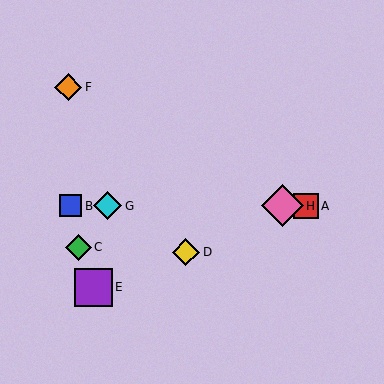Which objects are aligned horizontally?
Objects A, B, G, H are aligned horizontally.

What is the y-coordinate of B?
Object B is at y≈206.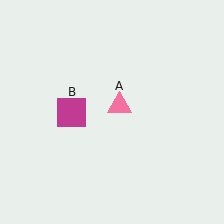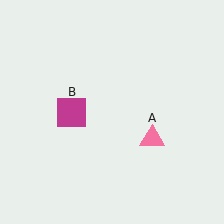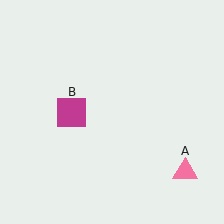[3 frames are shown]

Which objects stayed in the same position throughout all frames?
Magenta square (object B) remained stationary.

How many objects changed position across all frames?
1 object changed position: pink triangle (object A).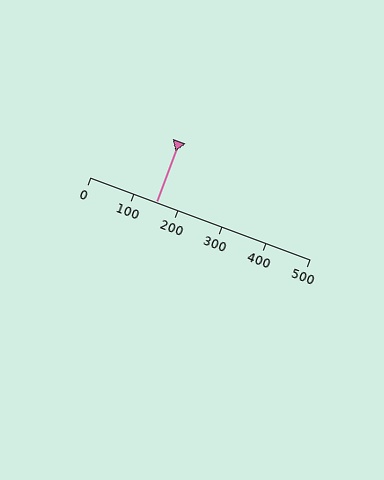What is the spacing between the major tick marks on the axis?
The major ticks are spaced 100 apart.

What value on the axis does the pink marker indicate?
The marker indicates approximately 150.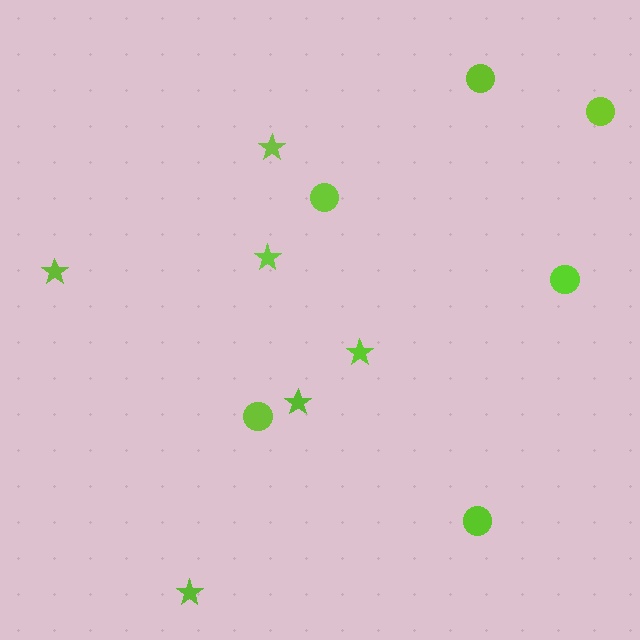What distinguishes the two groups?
There are 2 groups: one group of circles (6) and one group of stars (6).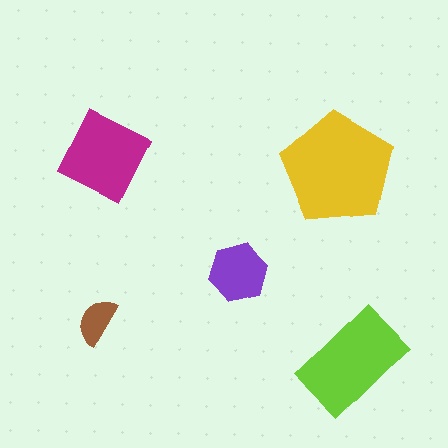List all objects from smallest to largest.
The brown semicircle, the purple hexagon, the magenta diamond, the lime rectangle, the yellow pentagon.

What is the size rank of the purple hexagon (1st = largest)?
4th.